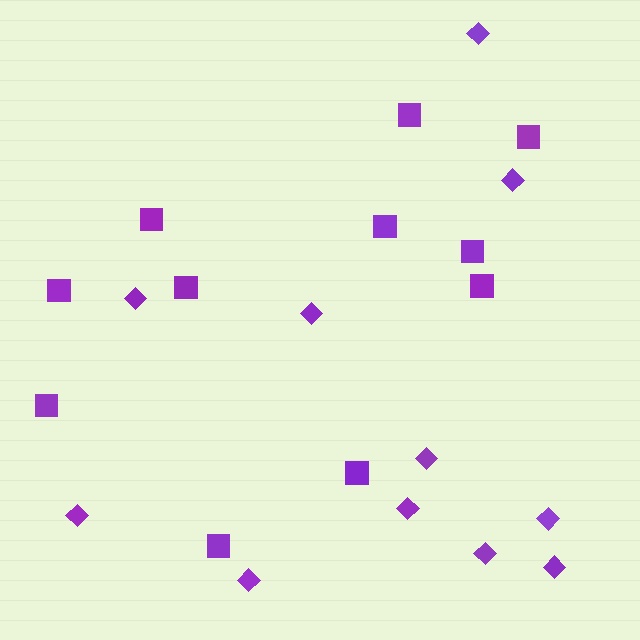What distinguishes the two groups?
There are 2 groups: one group of diamonds (11) and one group of squares (11).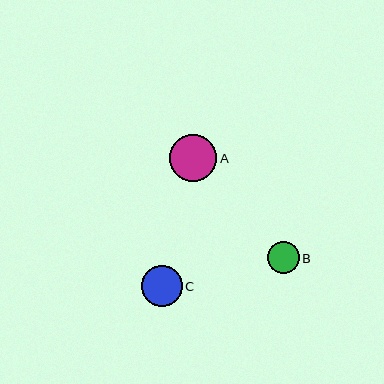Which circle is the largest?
Circle A is the largest with a size of approximately 47 pixels.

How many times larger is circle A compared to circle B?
Circle A is approximately 1.5 times the size of circle B.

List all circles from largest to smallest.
From largest to smallest: A, C, B.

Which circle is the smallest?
Circle B is the smallest with a size of approximately 32 pixels.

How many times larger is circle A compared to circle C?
Circle A is approximately 1.1 times the size of circle C.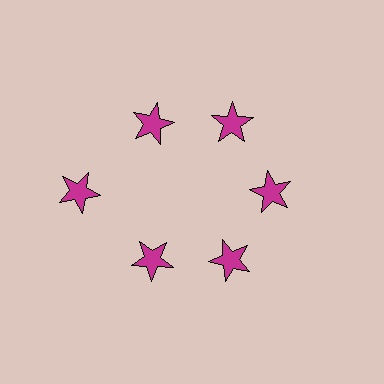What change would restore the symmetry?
The symmetry would be restored by moving it inward, back onto the ring so that all 6 stars sit at equal angles and equal distance from the center.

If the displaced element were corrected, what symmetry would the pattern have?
It would have 6-fold rotational symmetry — the pattern would map onto itself every 60 degrees.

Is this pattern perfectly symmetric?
No. The 6 magenta stars are arranged in a ring, but one element near the 9 o'clock position is pushed outward from the center, breaking the 6-fold rotational symmetry.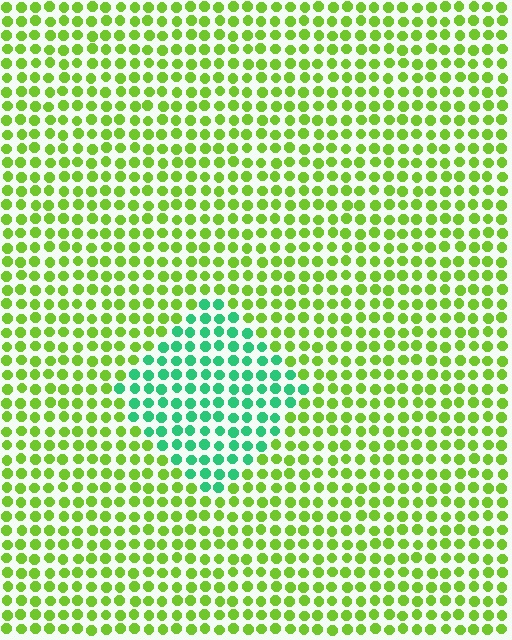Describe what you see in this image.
The image is filled with small lime elements in a uniform arrangement. A diamond-shaped region is visible where the elements are tinted to a slightly different hue, forming a subtle color boundary.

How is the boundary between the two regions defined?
The boundary is defined purely by a slight shift in hue (about 56 degrees). Spacing, size, and orientation are identical on both sides.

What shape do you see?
I see a diamond.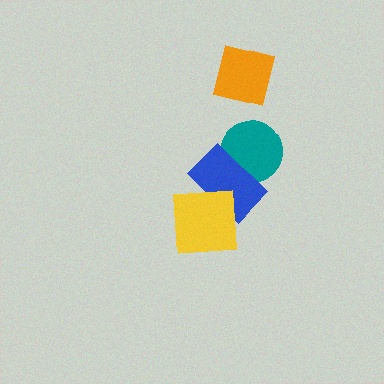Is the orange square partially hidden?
No, no other shape covers it.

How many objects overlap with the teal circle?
1 object overlaps with the teal circle.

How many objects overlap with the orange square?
0 objects overlap with the orange square.